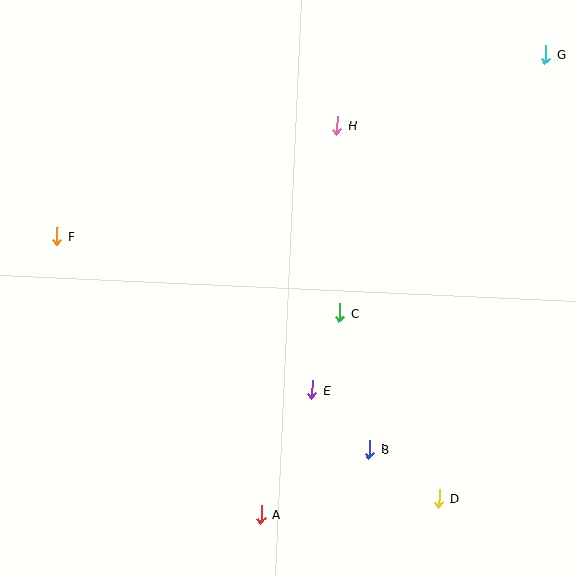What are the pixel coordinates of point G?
Point G is at (546, 55).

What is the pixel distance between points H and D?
The distance between H and D is 386 pixels.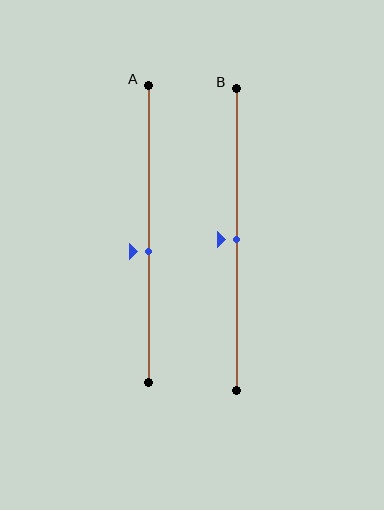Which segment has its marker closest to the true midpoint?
Segment B has its marker closest to the true midpoint.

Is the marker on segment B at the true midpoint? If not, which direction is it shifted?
Yes, the marker on segment B is at the true midpoint.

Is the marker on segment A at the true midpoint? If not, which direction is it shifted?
No, the marker on segment A is shifted downward by about 6% of the segment length.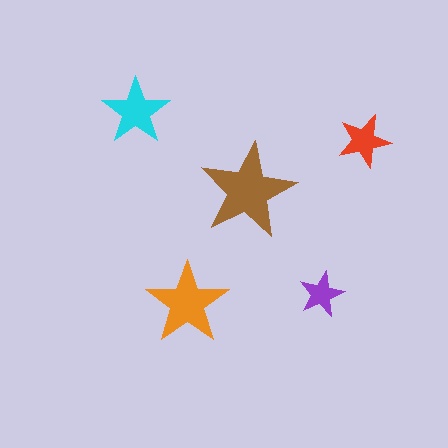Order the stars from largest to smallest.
the brown one, the orange one, the cyan one, the red one, the purple one.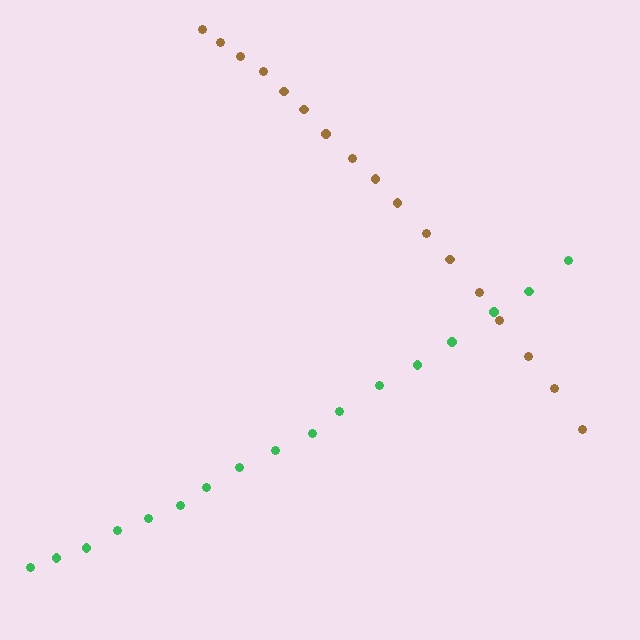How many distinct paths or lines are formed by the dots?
There are 2 distinct paths.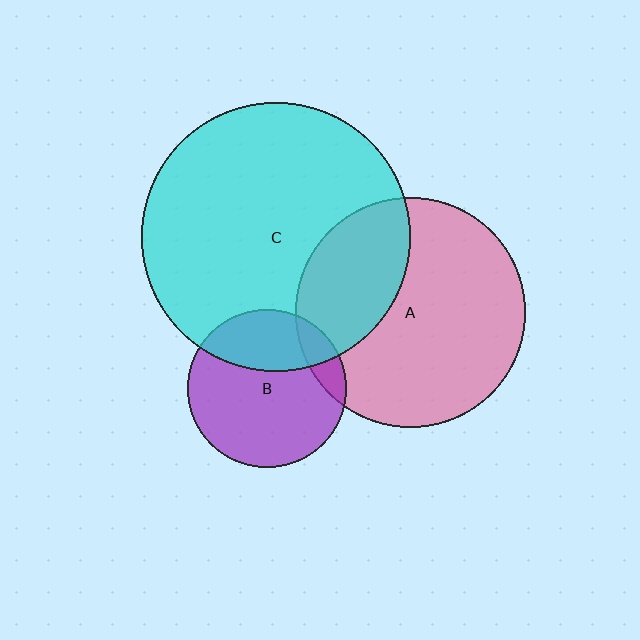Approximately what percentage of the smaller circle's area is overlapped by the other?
Approximately 10%.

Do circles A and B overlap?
Yes.